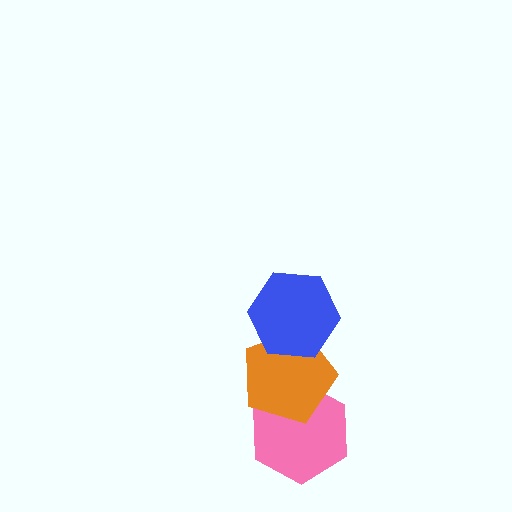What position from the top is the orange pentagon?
The orange pentagon is 2nd from the top.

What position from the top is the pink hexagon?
The pink hexagon is 3rd from the top.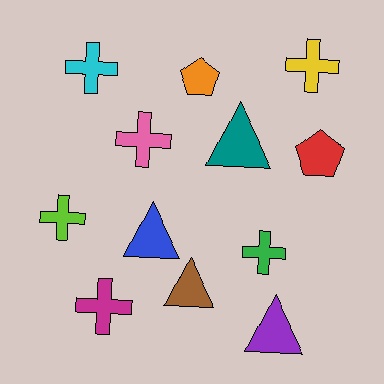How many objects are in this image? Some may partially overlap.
There are 12 objects.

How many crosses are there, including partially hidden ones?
There are 6 crosses.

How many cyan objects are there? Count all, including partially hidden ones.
There is 1 cyan object.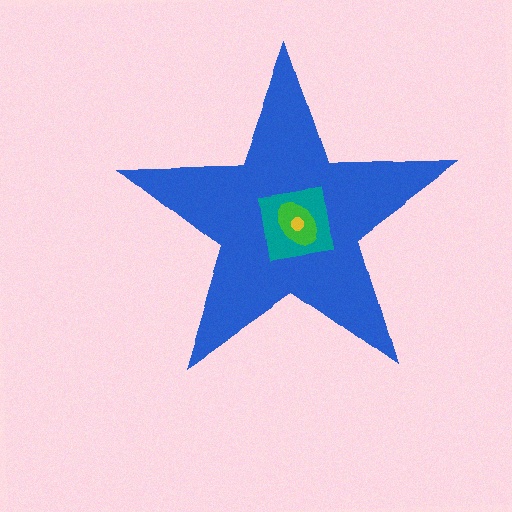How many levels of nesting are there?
4.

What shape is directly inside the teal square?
The green ellipse.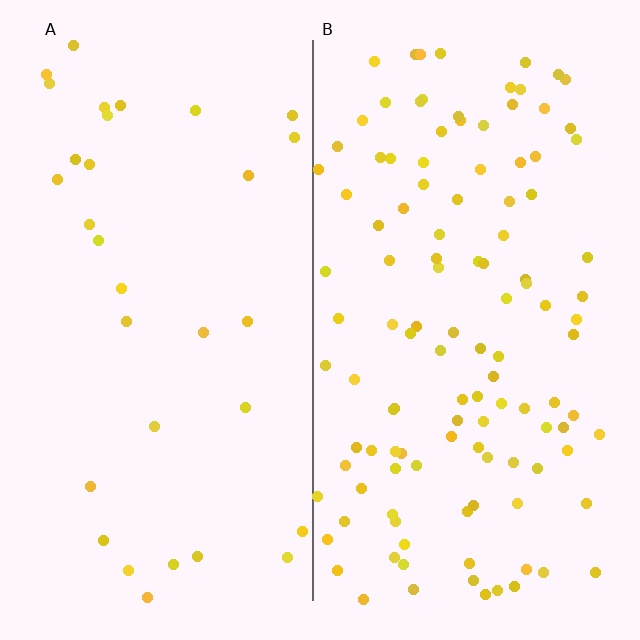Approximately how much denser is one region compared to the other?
Approximately 3.7× — region B over region A.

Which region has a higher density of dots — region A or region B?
B (the right).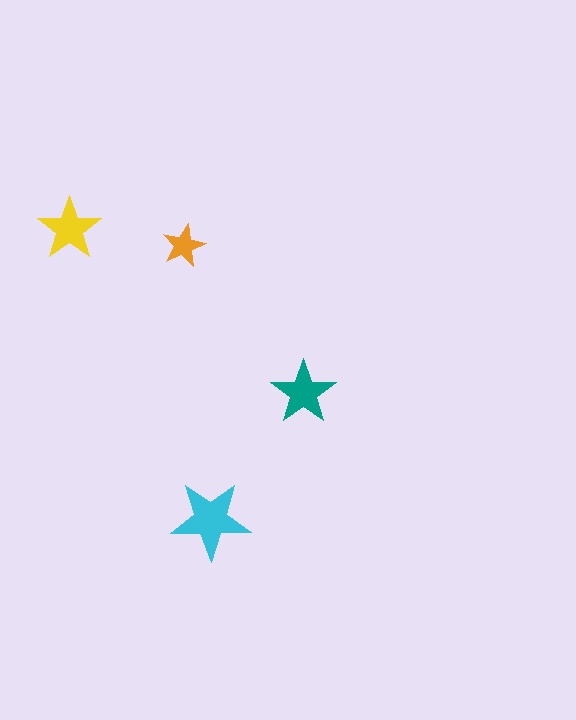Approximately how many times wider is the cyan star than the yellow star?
About 1.5 times wider.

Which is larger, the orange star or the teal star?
The teal one.